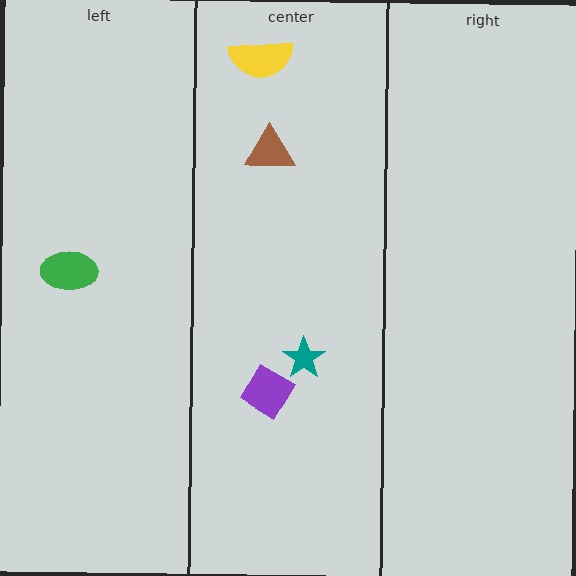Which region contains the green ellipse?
The left region.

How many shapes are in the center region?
4.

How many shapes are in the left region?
1.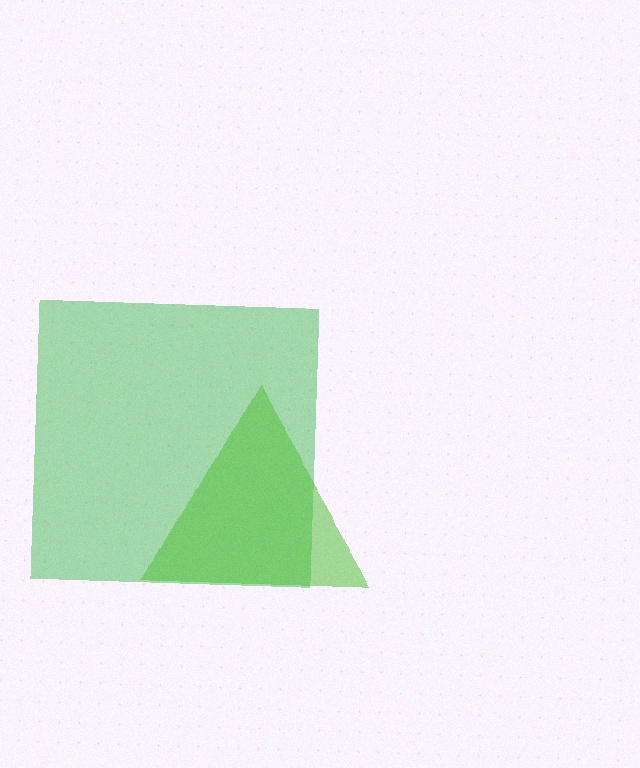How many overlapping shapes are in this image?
There are 2 overlapping shapes in the image.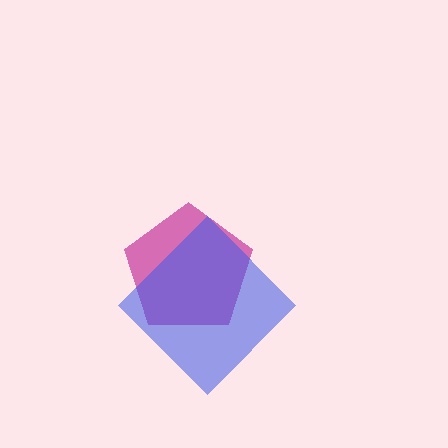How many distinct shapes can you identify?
There are 2 distinct shapes: a magenta pentagon, a blue diamond.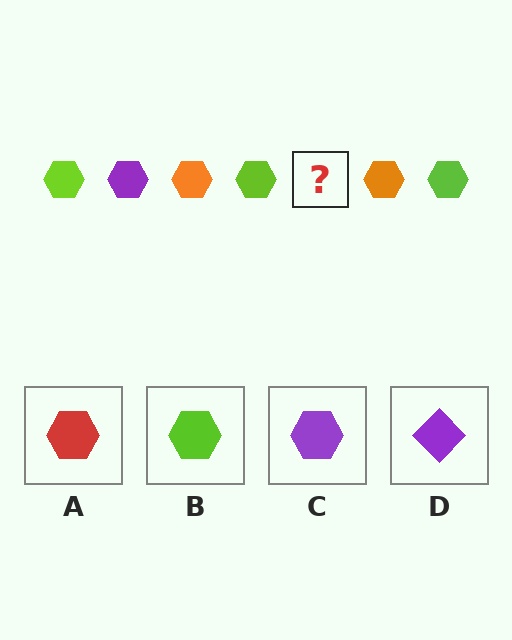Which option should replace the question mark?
Option C.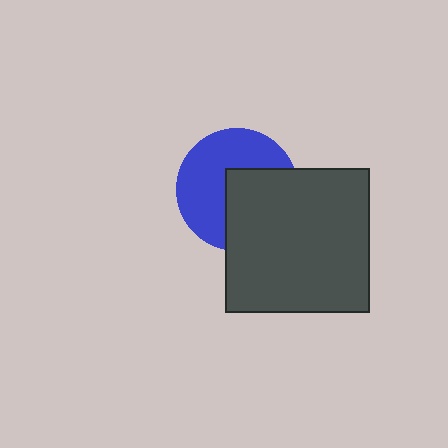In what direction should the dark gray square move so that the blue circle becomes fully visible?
The dark gray square should move toward the lower-right. That is the shortest direction to clear the overlap and leave the blue circle fully visible.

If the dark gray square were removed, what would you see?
You would see the complete blue circle.